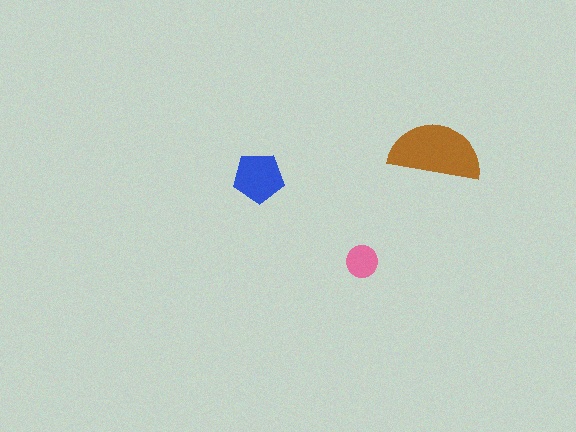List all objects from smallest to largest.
The pink circle, the blue pentagon, the brown semicircle.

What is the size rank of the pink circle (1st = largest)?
3rd.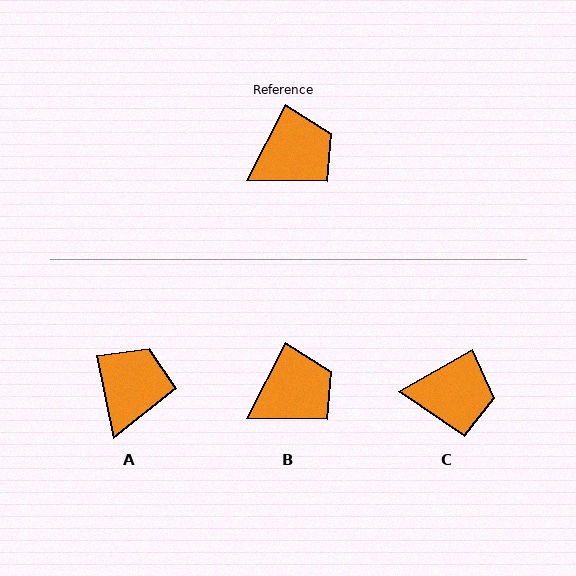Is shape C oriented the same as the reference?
No, it is off by about 34 degrees.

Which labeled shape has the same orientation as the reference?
B.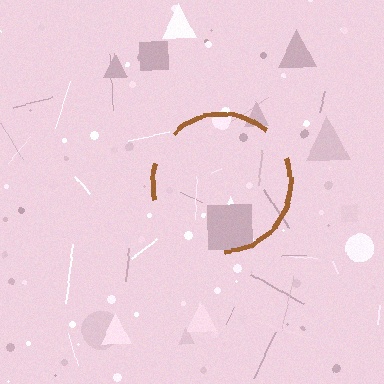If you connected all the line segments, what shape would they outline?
They would outline a circle.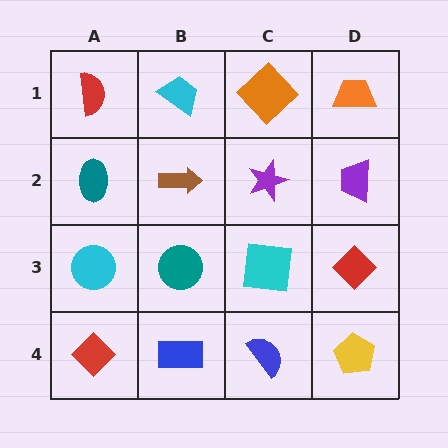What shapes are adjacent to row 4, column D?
A red diamond (row 3, column D), a blue semicircle (row 4, column C).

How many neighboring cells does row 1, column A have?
2.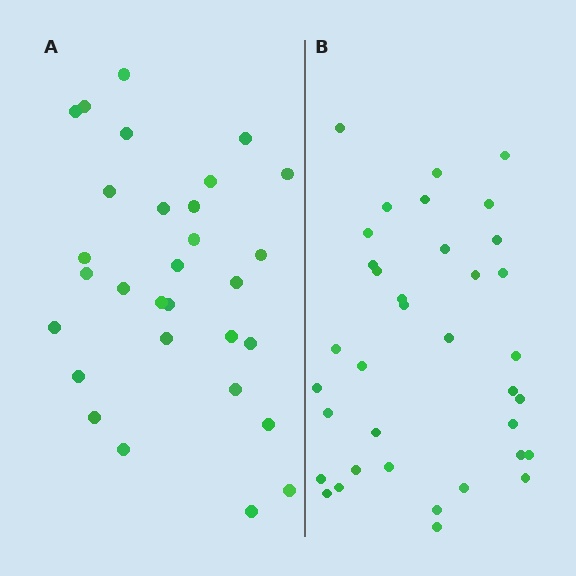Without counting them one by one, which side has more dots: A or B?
Region B (the right region) has more dots.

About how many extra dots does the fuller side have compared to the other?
Region B has about 6 more dots than region A.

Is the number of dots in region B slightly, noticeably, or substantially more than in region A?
Region B has only slightly more — the two regions are fairly close. The ratio is roughly 1.2 to 1.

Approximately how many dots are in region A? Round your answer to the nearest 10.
About 30 dots.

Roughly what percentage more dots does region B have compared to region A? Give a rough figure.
About 20% more.